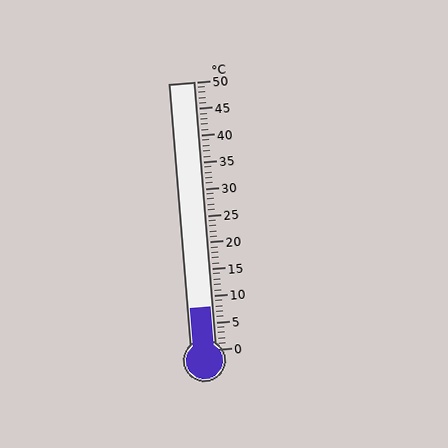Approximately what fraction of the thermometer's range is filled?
The thermometer is filled to approximately 15% of its range.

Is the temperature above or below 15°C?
The temperature is below 15°C.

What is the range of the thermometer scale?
The thermometer scale ranges from 0°C to 50°C.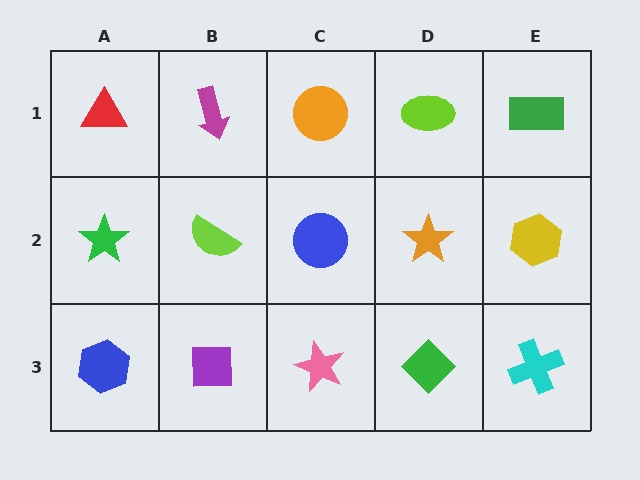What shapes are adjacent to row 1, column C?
A blue circle (row 2, column C), a magenta arrow (row 1, column B), a lime ellipse (row 1, column D).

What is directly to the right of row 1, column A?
A magenta arrow.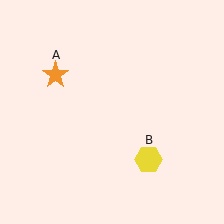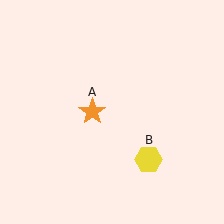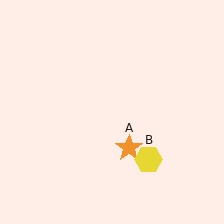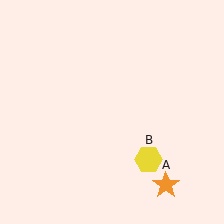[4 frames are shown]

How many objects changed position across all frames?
1 object changed position: orange star (object A).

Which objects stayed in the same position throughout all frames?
Yellow hexagon (object B) remained stationary.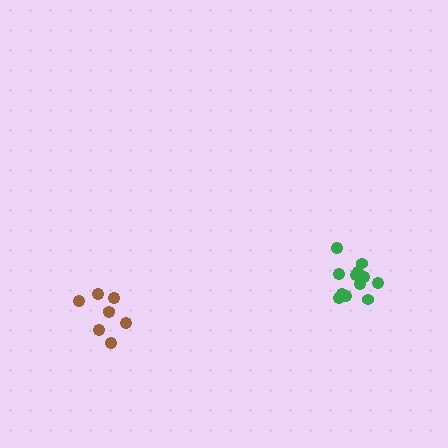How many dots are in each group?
Group 1: 8 dots, Group 2: 12 dots (20 total).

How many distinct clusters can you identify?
There are 2 distinct clusters.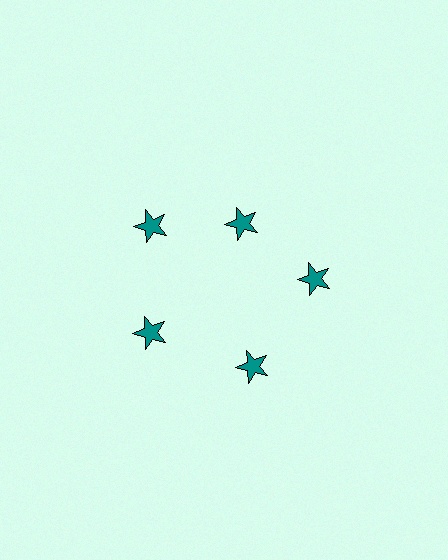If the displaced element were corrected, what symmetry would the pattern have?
It would have 5-fold rotational symmetry — the pattern would map onto itself every 72 degrees.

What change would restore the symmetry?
The symmetry would be restored by moving it outward, back onto the ring so that all 5 stars sit at equal angles and equal distance from the center.